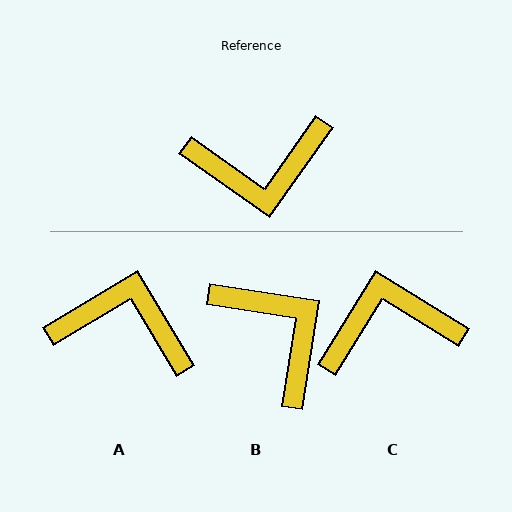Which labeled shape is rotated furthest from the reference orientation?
C, about 176 degrees away.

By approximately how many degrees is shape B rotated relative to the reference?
Approximately 117 degrees counter-clockwise.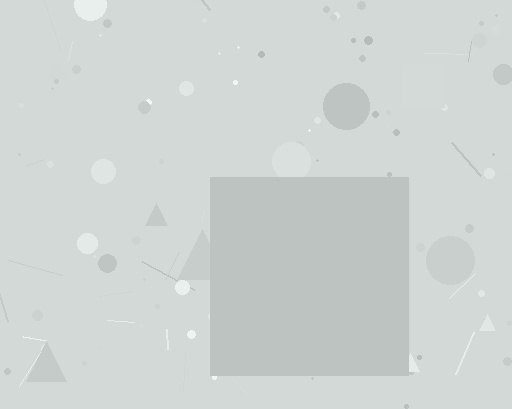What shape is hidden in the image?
A square is hidden in the image.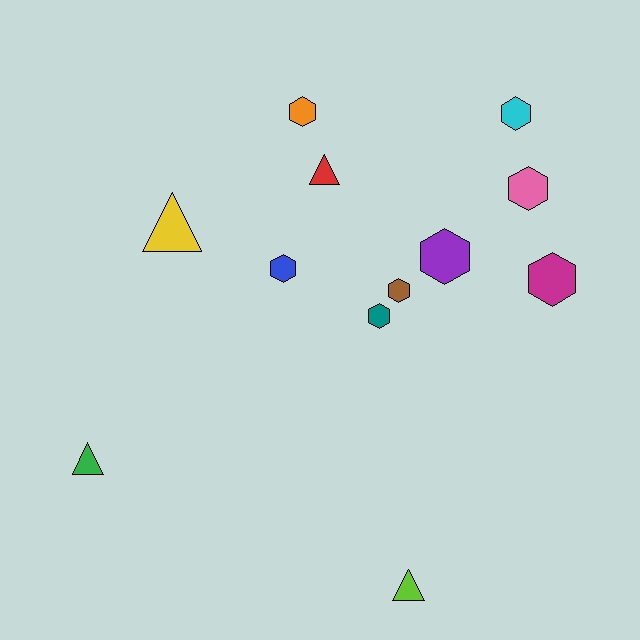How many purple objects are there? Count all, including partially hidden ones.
There is 1 purple object.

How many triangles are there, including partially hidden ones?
There are 4 triangles.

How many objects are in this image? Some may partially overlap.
There are 12 objects.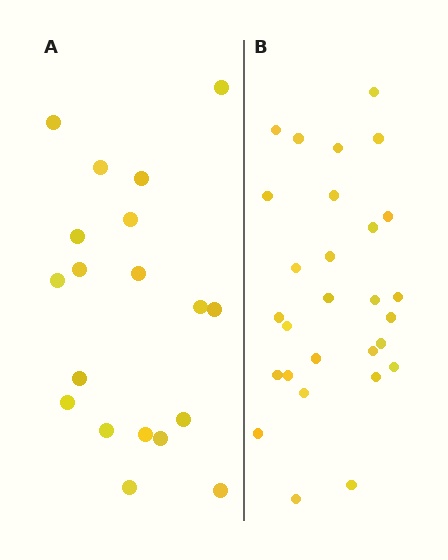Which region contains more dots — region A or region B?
Region B (the right region) has more dots.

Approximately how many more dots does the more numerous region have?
Region B has roughly 8 or so more dots than region A.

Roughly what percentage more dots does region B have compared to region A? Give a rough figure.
About 45% more.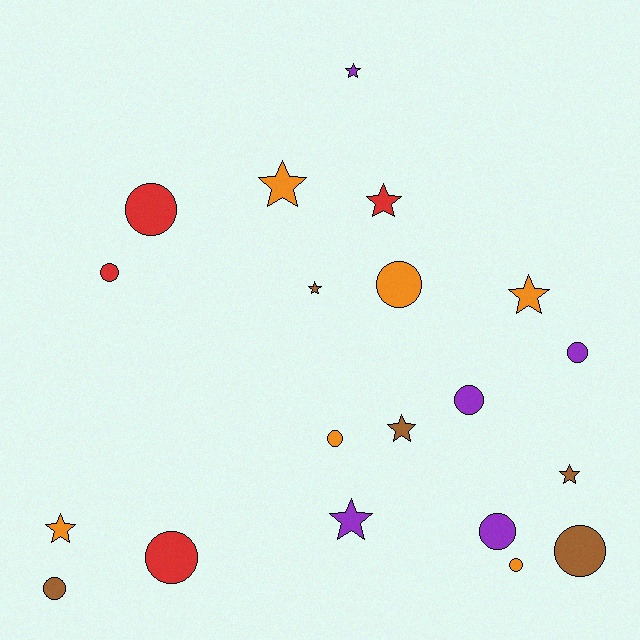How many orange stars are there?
There are 3 orange stars.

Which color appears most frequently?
Orange, with 6 objects.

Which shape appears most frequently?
Circle, with 11 objects.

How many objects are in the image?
There are 20 objects.